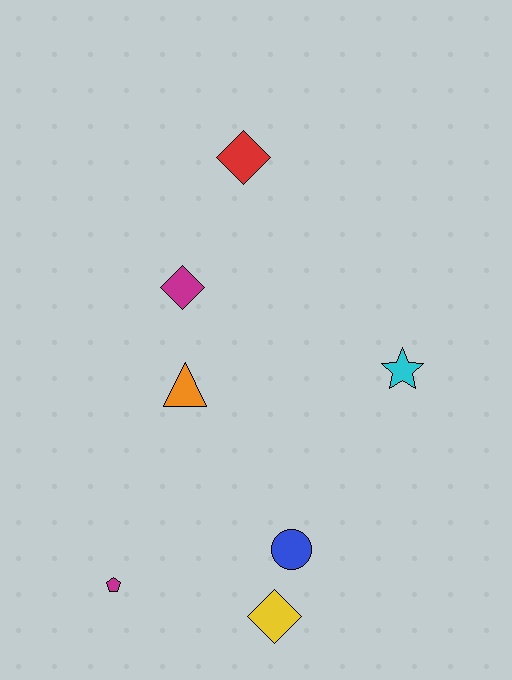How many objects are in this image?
There are 7 objects.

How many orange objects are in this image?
There is 1 orange object.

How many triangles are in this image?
There is 1 triangle.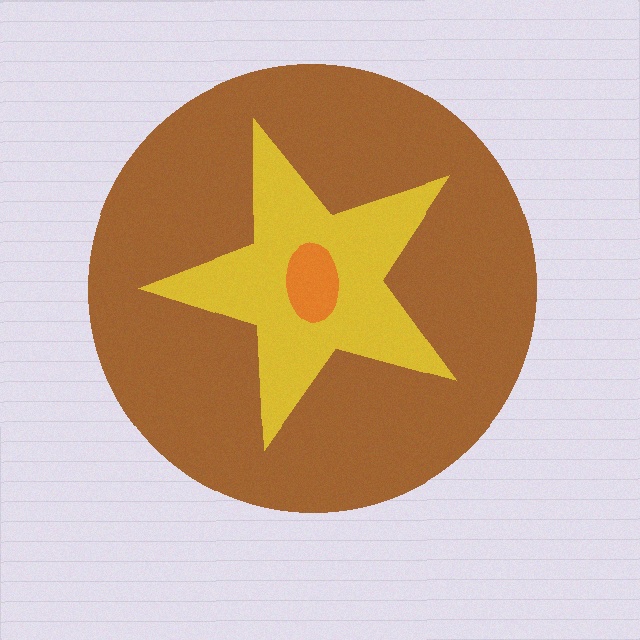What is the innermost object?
The orange ellipse.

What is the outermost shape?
The brown circle.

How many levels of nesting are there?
3.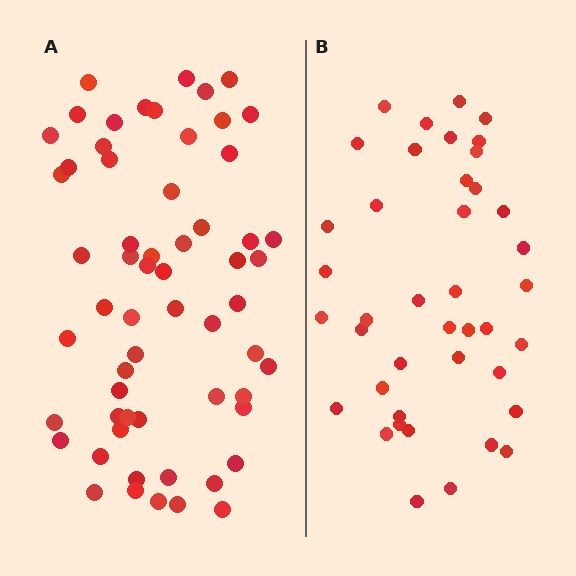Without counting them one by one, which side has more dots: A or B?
Region A (the left region) has more dots.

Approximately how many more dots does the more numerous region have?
Region A has approximately 20 more dots than region B.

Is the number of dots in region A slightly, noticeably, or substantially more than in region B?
Region A has substantially more. The ratio is roughly 1.5 to 1.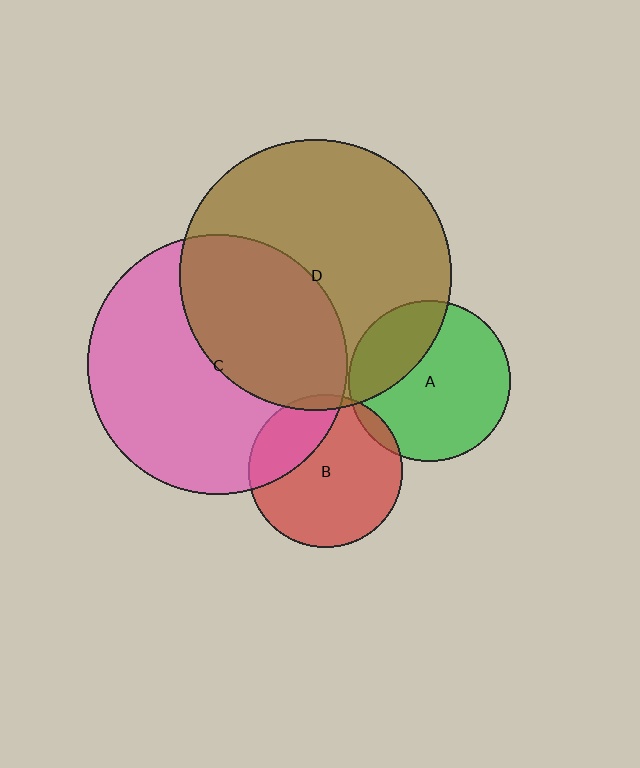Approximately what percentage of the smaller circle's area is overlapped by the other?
Approximately 30%.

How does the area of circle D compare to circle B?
Approximately 3.1 times.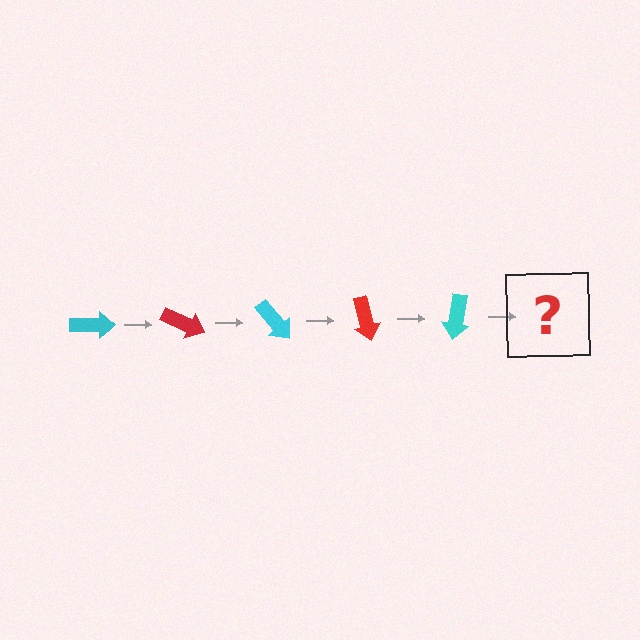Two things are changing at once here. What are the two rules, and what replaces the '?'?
The two rules are that it rotates 25 degrees each step and the color cycles through cyan and red. The '?' should be a red arrow, rotated 125 degrees from the start.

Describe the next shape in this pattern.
It should be a red arrow, rotated 125 degrees from the start.